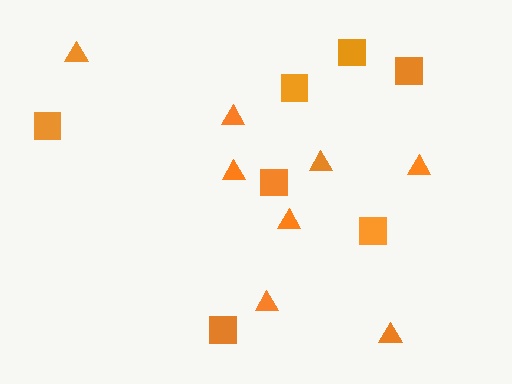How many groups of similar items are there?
There are 2 groups: one group of squares (7) and one group of triangles (8).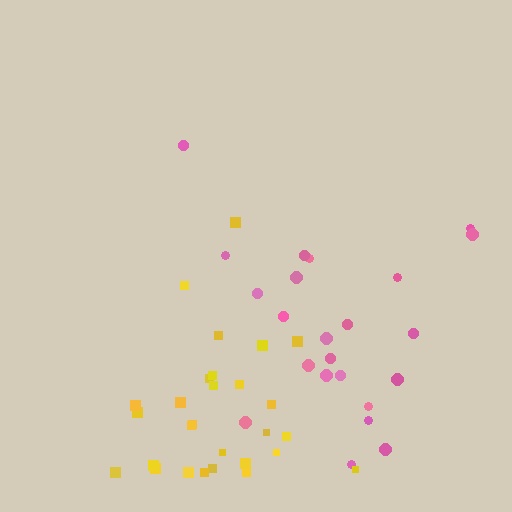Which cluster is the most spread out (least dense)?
Pink.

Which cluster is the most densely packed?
Yellow.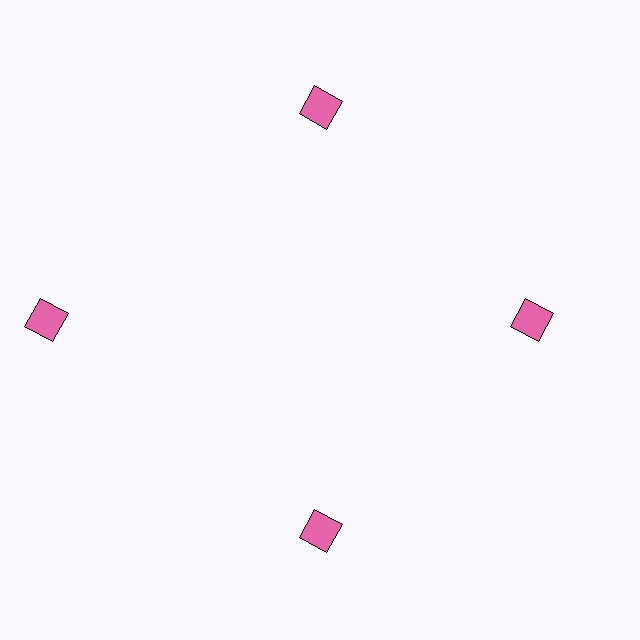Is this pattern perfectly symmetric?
No. The 4 pink squares are arranged in a ring, but one element near the 9 o'clock position is pushed outward from the center, breaking the 4-fold rotational symmetry.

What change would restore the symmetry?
The symmetry would be restored by moving it inward, back onto the ring so that all 4 squares sit at equal angles and equal distance from the center.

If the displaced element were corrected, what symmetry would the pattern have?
It would have 4-fold rotational symmetry — the pattern would map onto itself every 90 degrees.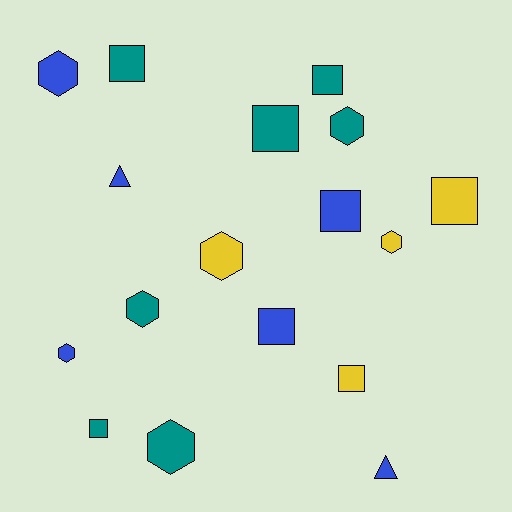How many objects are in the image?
There are 17 objects.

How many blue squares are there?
There are 2 blue squares.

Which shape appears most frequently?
Square, with 8 objects.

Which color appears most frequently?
Teal, with 7 objects.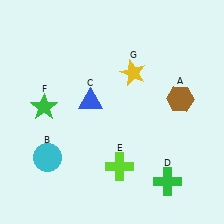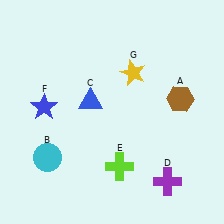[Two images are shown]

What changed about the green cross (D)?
In Image 1, D is green. In Image 2, it changed to purple.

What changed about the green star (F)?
In Image 1, F is green. In Image 2, it changed to blue.